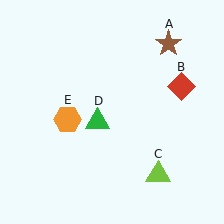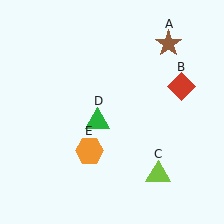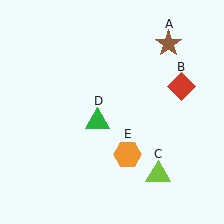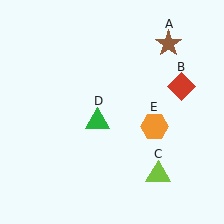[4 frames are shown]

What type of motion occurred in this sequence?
The orange hexagon (object E) rotated counterclockwise around the center of the scene.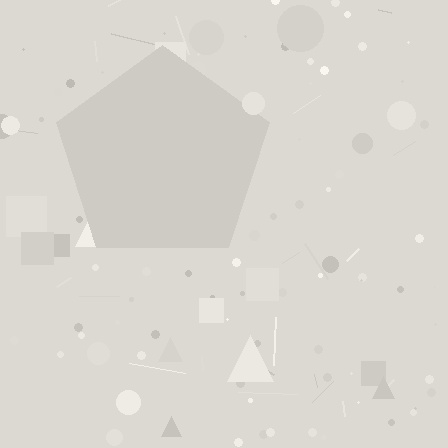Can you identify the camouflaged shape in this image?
The camouflaged shape is a pentagon.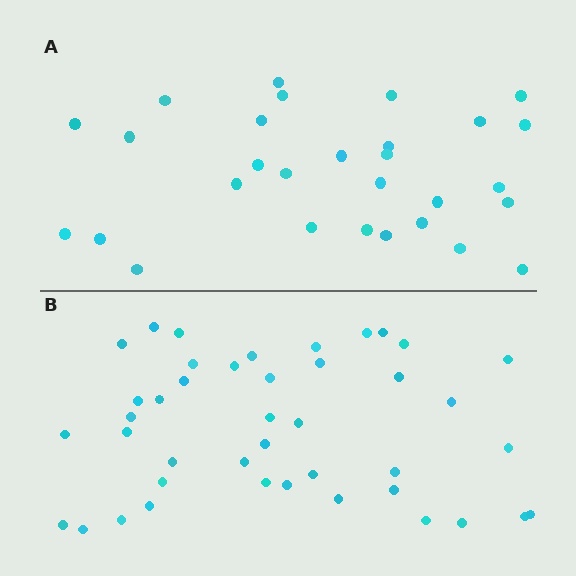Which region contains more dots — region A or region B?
Region B (the bottom region) has more dots.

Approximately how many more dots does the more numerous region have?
Region B has approximately 15 more dots than region A.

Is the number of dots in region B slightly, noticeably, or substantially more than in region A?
Region B has noticeably more, but not dramatically so. The ratio is roughly 1.4 to 1.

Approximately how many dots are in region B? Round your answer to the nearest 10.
About 40 dots. (The exact count is 42, which rounds to 40.)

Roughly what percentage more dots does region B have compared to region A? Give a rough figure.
About 45% more.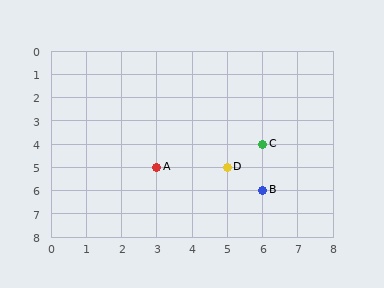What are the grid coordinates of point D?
Point D is at grid coordinates (5, 5).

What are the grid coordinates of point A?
Point A is at grid coordinates (3, 5).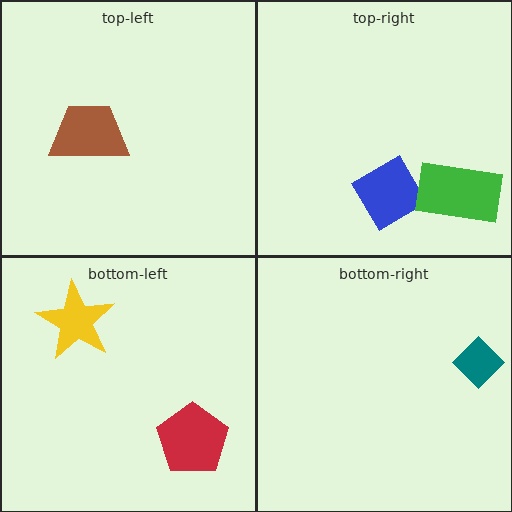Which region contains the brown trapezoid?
The top-left region.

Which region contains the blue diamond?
The top-right region.